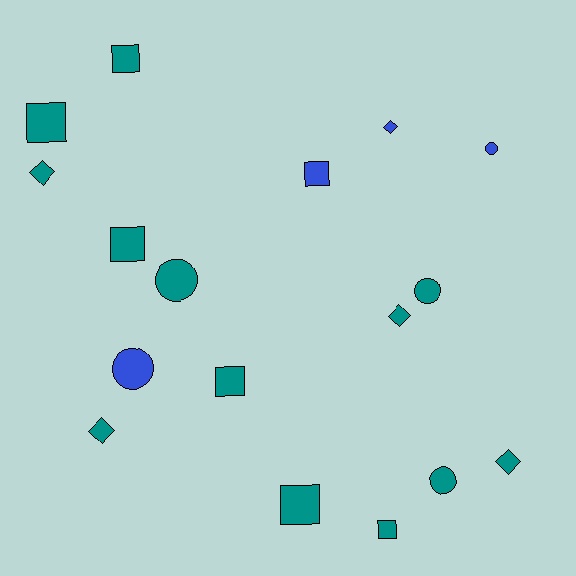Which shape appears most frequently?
Square, with 7 objects.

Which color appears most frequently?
Teal, with 13 objects.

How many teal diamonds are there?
There are 4 teal diamonds.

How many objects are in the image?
There are 17 objects.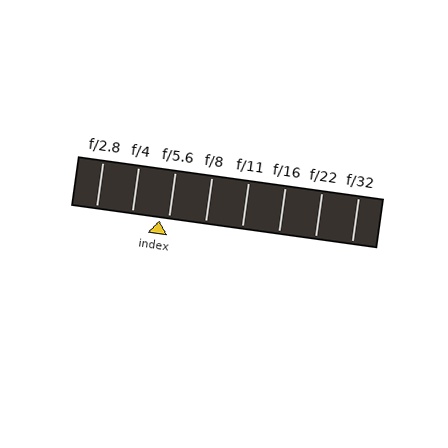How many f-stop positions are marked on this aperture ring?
There are 8 f-stop positions marked.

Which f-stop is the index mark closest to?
The index mark is closest to f/5.6.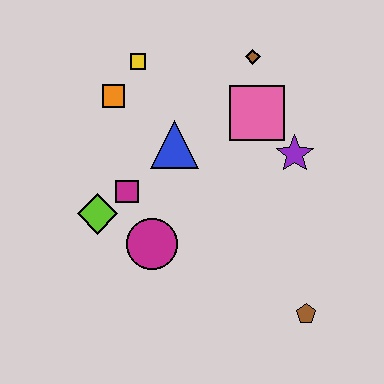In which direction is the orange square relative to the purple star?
The orange square is to the left of the purple star.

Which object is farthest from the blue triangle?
The brown pentagon is farthest from the blue triangle.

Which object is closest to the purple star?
The pink square is closest to the purple star.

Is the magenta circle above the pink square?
No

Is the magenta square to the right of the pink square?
No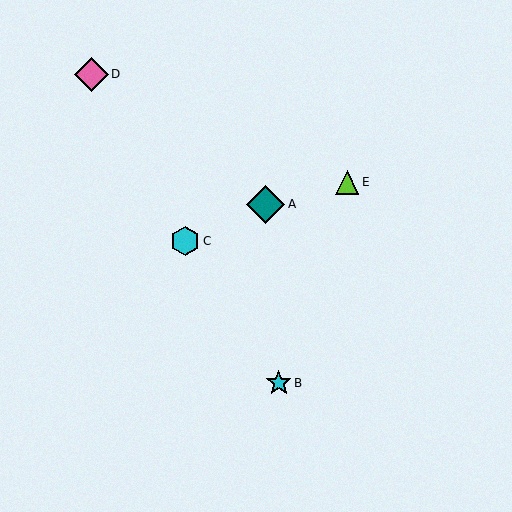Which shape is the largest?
The teal diamond (labeled A) is the largest.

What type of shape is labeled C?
Shape C is a cyan hexagon.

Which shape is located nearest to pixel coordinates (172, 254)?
The cyan hexagon (labeled C) at (185, 241) is nearest to that location.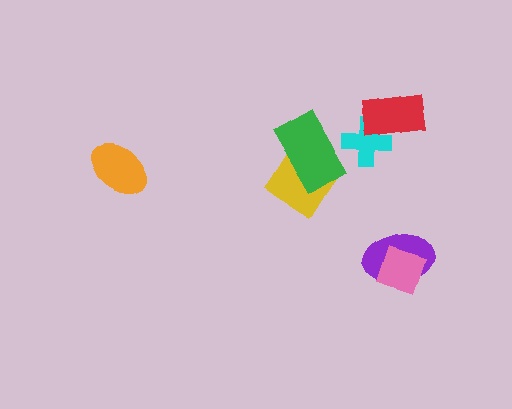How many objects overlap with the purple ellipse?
1 object overlaps with the purple ellipse.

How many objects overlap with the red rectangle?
1 object overlaps with the red rectangle.